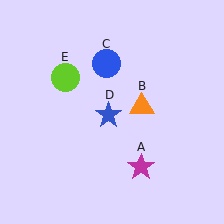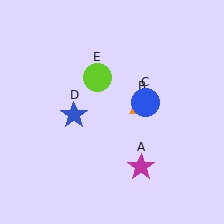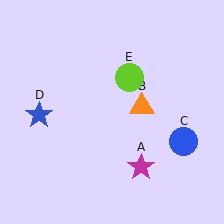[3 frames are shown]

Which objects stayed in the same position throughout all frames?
Magenta star (object A) and orange triangle (object B) remained stationary.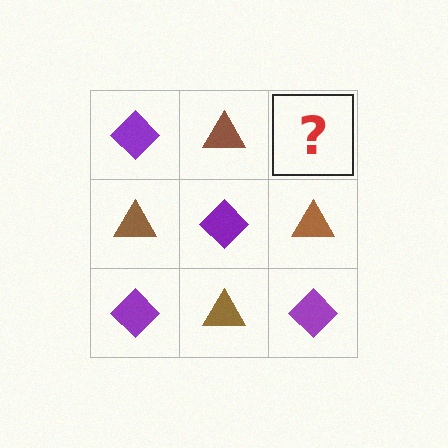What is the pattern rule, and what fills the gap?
The rule is that it alternates purple diamond and brown triangle in a checkerboard pattern. The gap should be filled with a purple diamond.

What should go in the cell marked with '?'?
The missing cell should contain a purple diamond.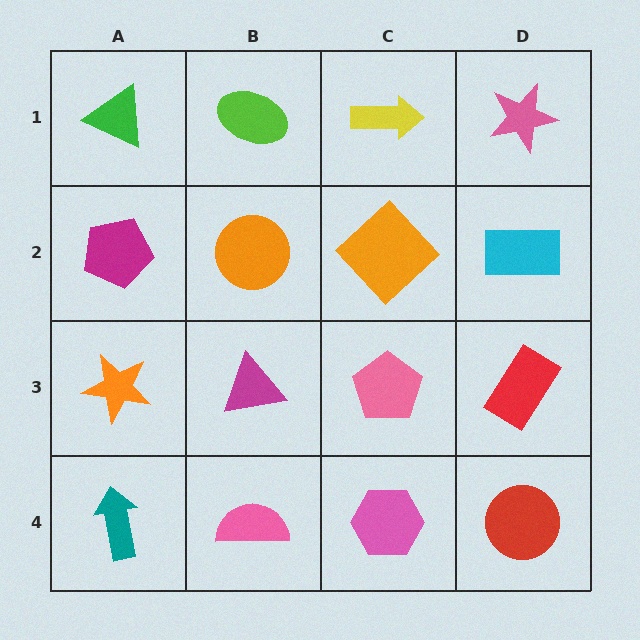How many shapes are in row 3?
4 shapes.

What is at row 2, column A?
A magenta pentagon.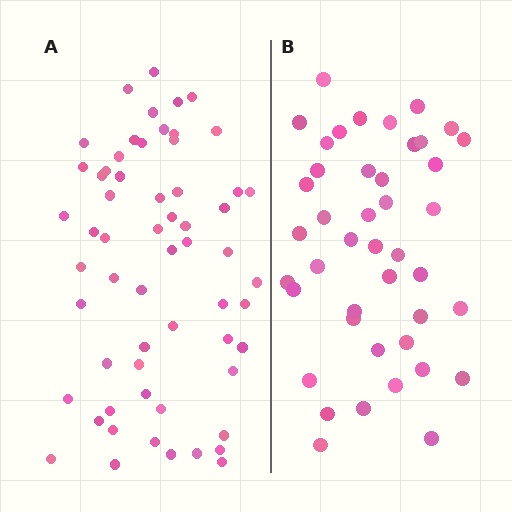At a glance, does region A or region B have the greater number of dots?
Region A (the left region) has more dots.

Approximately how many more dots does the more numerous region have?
Region A has approximately 15 more dots than region B.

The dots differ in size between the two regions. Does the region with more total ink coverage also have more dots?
No. Region B has more total ink coverage because its dots are larger, but region A actually contains more individual dots. Total area can be misleading — the number of items is what matters here.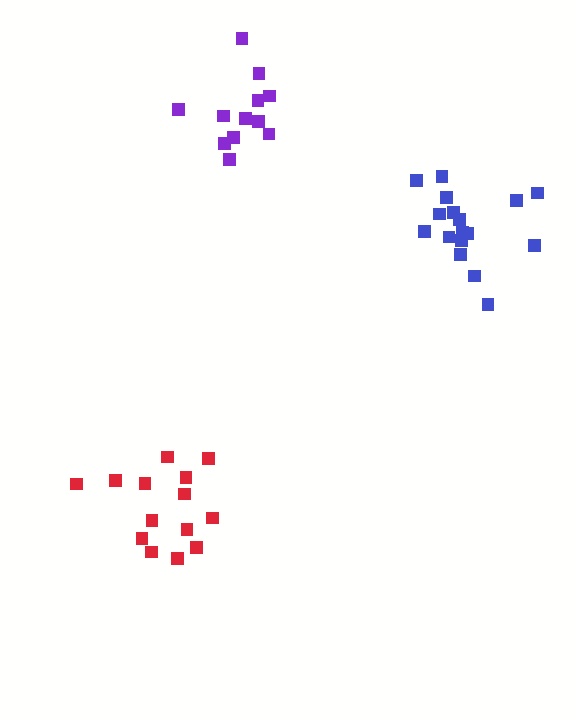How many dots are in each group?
Group 1: 14 dots, Group 2: 12 dots, Group 3: 18 dots (44 total).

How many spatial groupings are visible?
There are 3 spatial groupings.